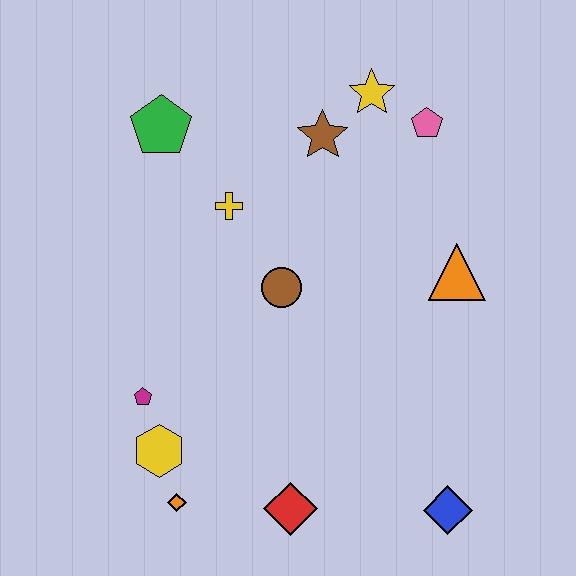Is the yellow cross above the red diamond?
Yes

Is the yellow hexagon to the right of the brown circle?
No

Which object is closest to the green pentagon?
The yellow cross is closest to the green pentagon.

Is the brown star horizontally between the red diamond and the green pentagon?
No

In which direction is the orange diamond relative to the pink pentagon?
The orange diamond is below the pink pentagon.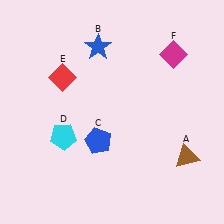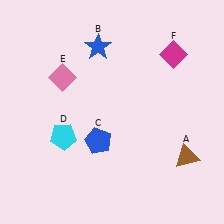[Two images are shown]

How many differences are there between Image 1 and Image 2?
There is 1 difference between the two images.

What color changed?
The diamond (E) changed from red in Image 1 to pink in Image 2.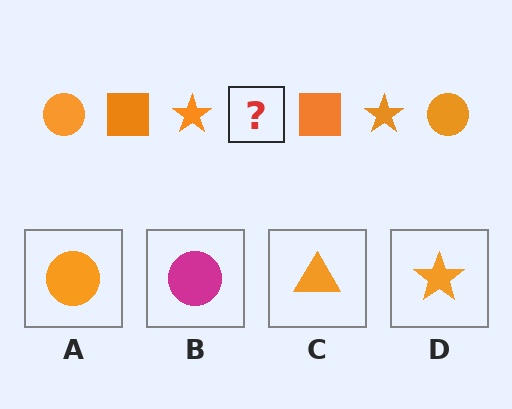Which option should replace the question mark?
Option A.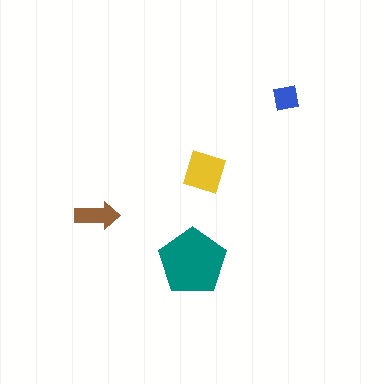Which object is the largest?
The teal pentagon.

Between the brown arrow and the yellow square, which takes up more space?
The yellow square.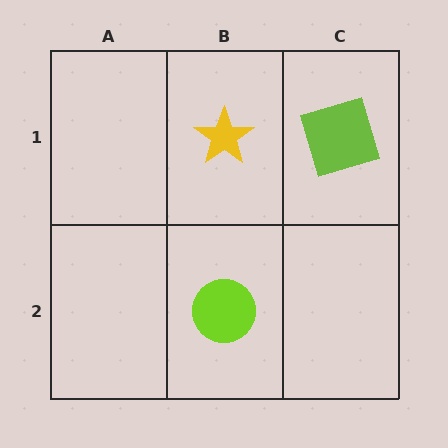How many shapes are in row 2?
1 shape.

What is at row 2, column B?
A lime circle.